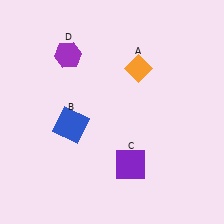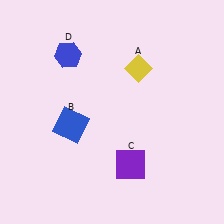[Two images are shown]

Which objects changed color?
A changed from orange to yellow. D changed from purple to blue.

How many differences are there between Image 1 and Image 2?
There are 2 differences between the two images.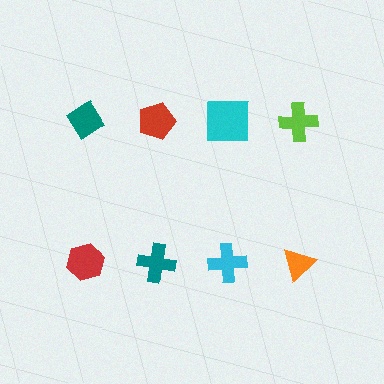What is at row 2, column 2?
A teal cross.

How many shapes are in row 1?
4 shapes.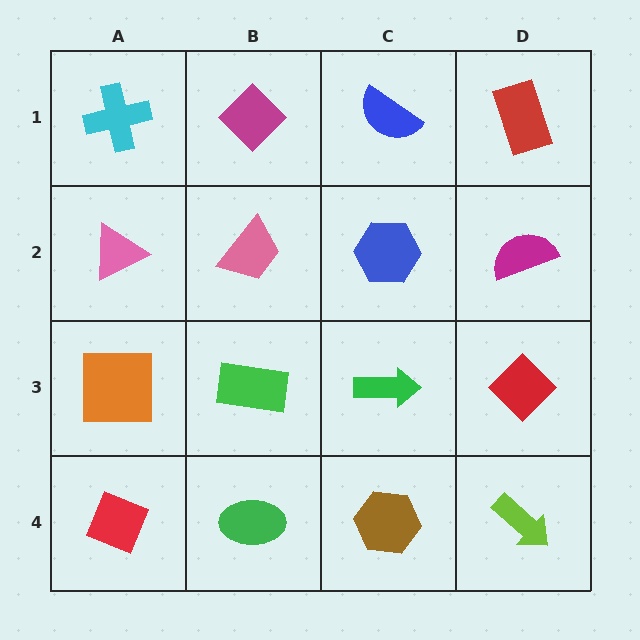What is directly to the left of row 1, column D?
A blue semicircle.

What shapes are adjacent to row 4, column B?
A green rectangle (row 3, column B), a red diamond (row 4, column A), a brown hexagon (row 4, column C).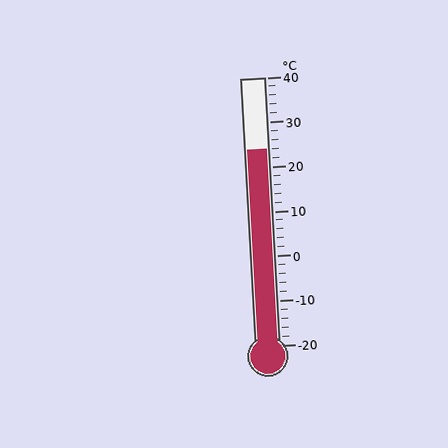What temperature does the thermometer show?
The thermometer shows approximately 24°C.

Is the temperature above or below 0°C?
The temperature is above 0°C.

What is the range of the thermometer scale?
The thermometer scale ranges from -20°C to 40°C.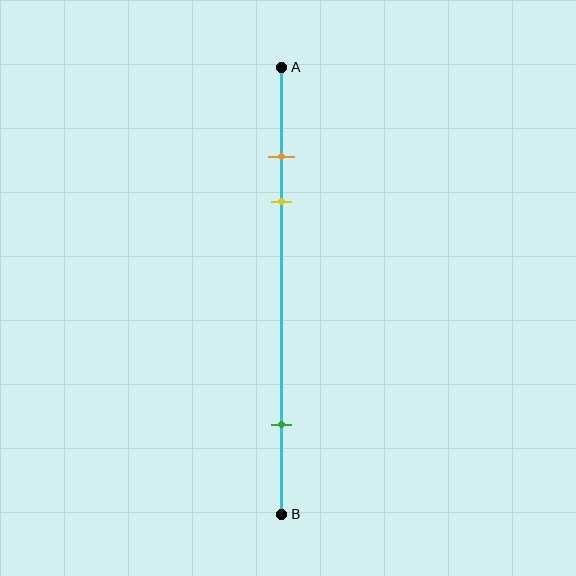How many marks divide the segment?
There are 3 marks dividing the segment.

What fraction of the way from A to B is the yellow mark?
The yellow mark is approximately 30% (0.3) of the way from A to B.